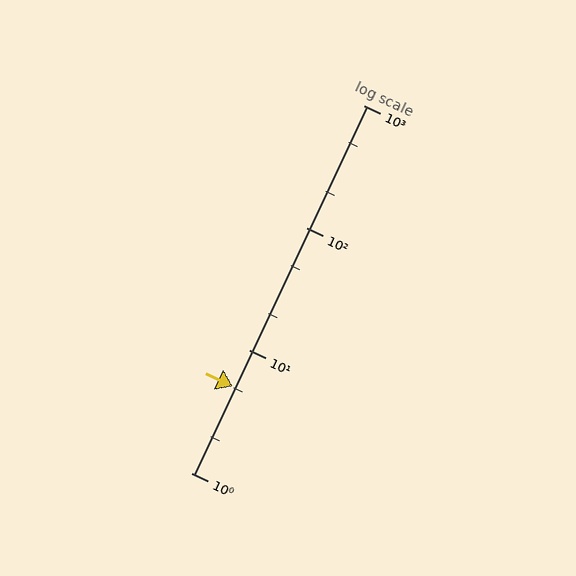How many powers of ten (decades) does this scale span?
The scale spans 3 decades, from 1 to 1000.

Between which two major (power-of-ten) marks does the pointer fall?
The pointer is between 1 and 10.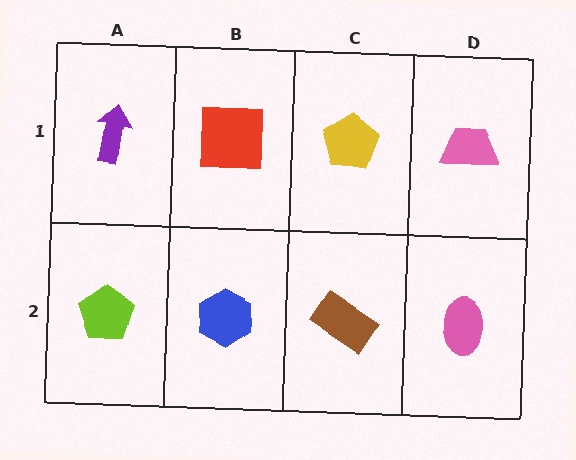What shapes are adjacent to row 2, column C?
A yellow pentagon (row 1, column C), a blue hexagon (row 2, column B), a pink ellipse (row 2, column D).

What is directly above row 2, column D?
A pink trapezoid.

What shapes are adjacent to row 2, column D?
A pink trapezoid (row 1, column D), a brown rectangle (row 2, column C).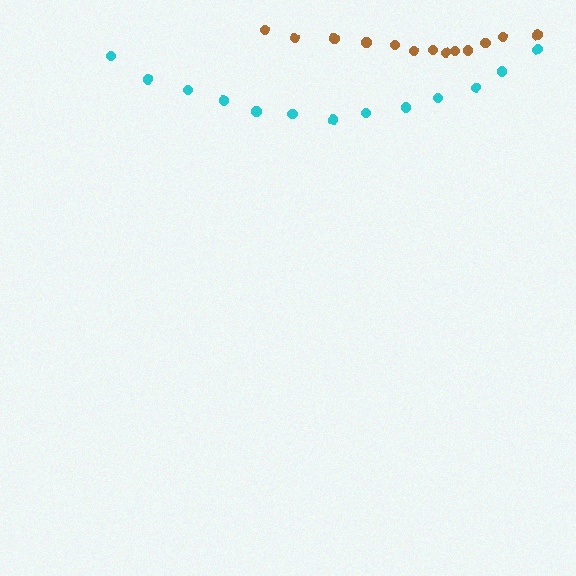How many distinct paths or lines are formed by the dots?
There are 2 distinct paths.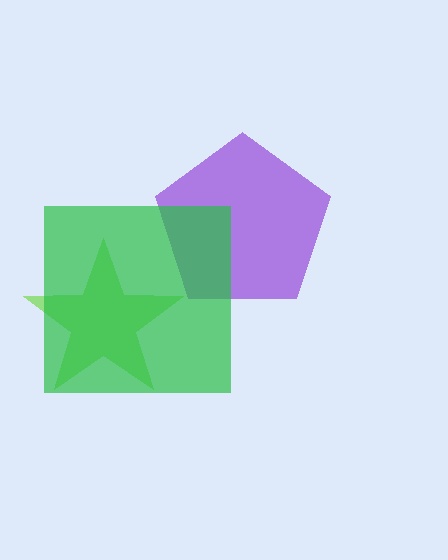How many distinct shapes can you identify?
There are 3 distinct shapes: a lime star, a purple pentagon, a green square.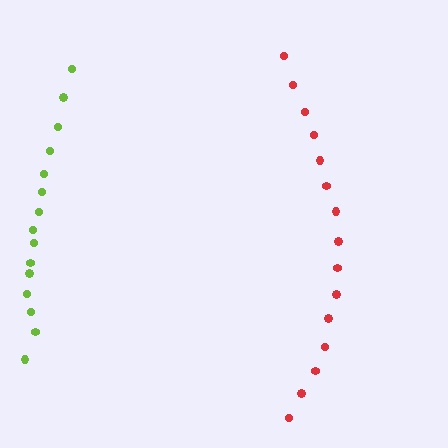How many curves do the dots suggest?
There are 2 distinct paths.